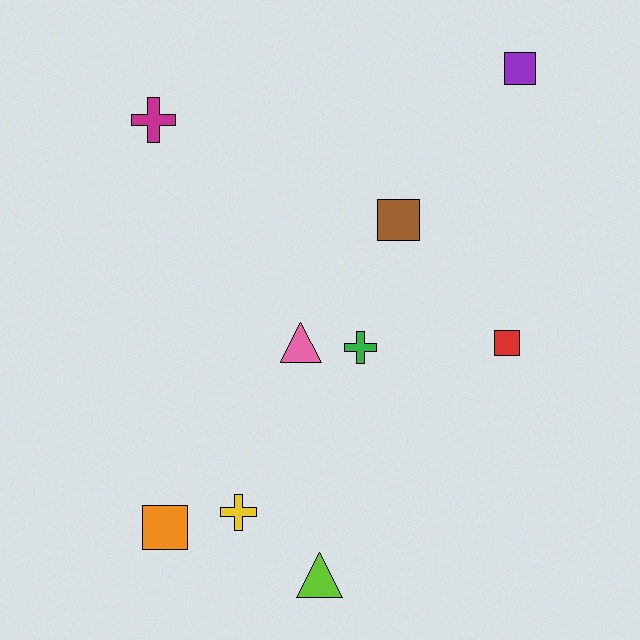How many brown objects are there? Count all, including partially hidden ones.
There is 1 brown object.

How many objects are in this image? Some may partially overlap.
There are 9 objects.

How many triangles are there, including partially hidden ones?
There are 2 triangles.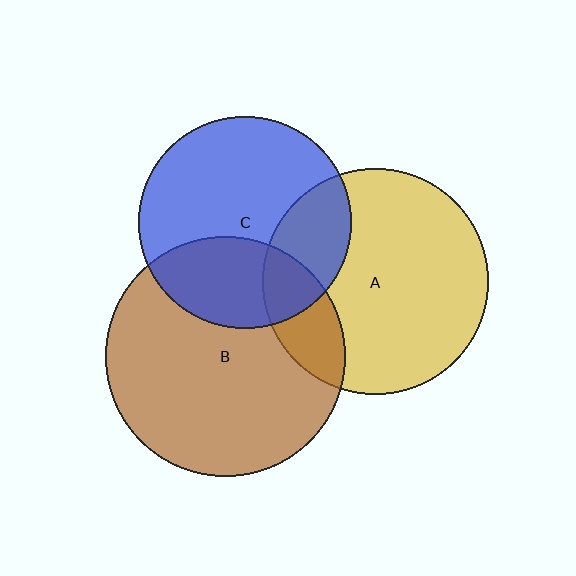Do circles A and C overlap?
Yes.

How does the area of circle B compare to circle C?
Approximately 1.3 times.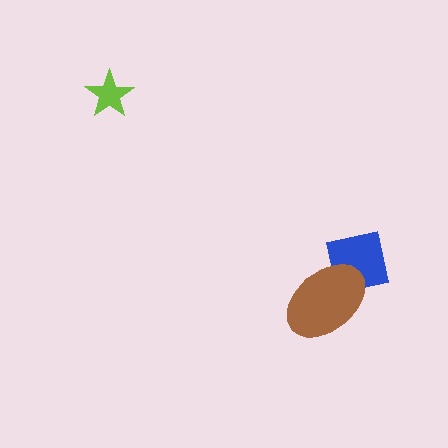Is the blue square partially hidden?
Yes, it is partially covered by another shape.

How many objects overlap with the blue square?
1 object overlaps with the blue square.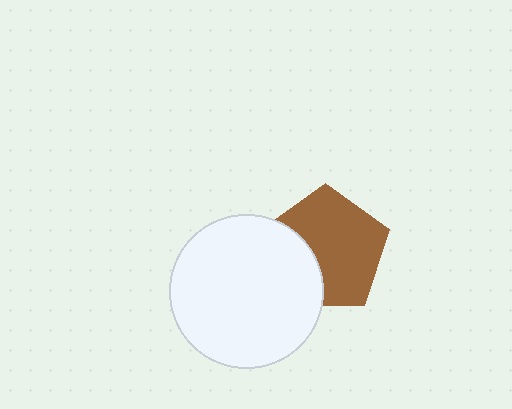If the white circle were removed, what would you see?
You would see the complete brown pentagon.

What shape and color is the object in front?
The object in front is a white circle.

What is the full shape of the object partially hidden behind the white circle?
The partially hidden object is a brown pentagon.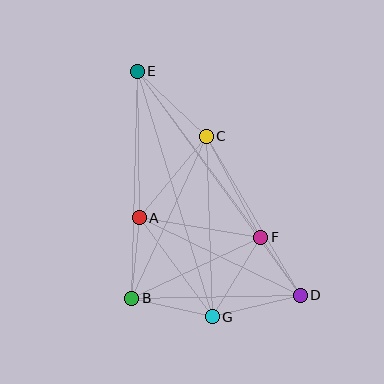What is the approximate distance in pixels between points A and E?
The distance between A and E is approximately 147 pixels.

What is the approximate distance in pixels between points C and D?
The distance between C and D is approximately 185 pixels.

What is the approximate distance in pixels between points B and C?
The distance between B and C is approximately 179 pixels.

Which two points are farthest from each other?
Points D and E are farthest from each other.